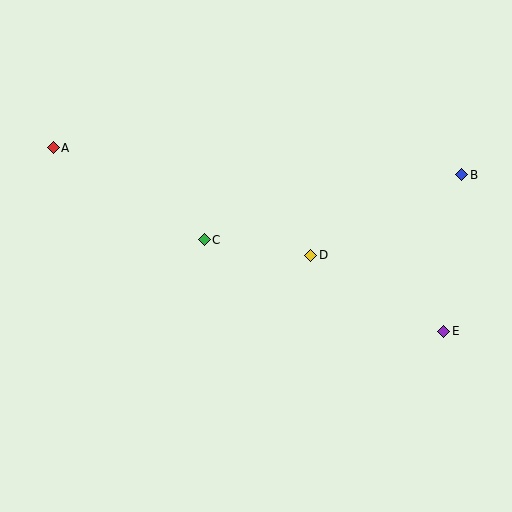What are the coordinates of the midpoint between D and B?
The midpoint between D and B is at (386, 215).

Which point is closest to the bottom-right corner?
Point E is closest to the bottom-right corner.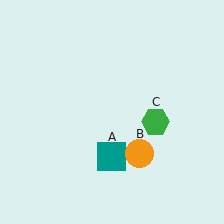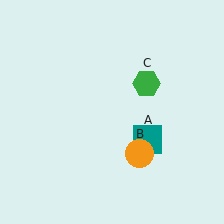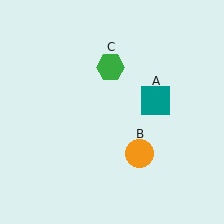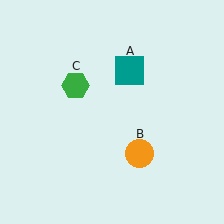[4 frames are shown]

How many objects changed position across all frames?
2 objects changed position: teal square (object A), green hexagon (object C).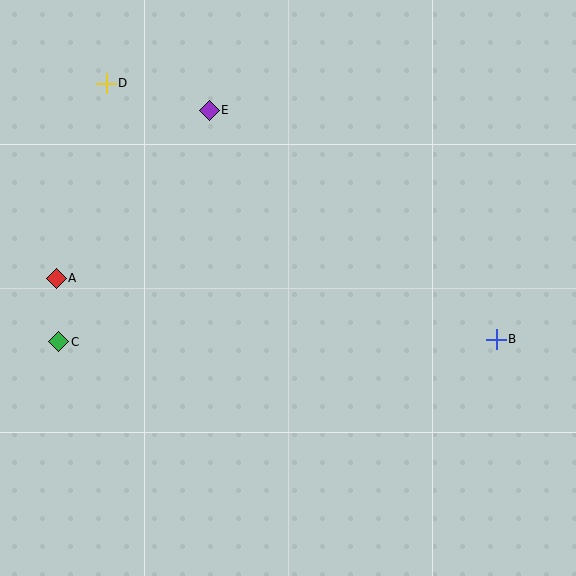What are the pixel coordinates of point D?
Point D is at (106, 83).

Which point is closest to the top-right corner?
Point B is closest to the top-right corner.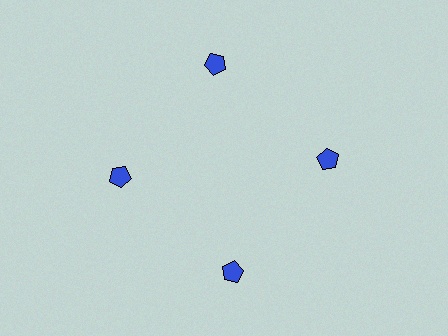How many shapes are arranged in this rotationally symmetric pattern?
There are 4 shapes, arranged in 4 groups of 1.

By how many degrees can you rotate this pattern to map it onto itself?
The pattern maps onto itself every 90 degrees of rotation.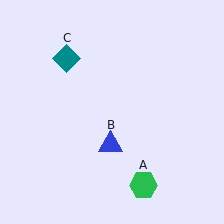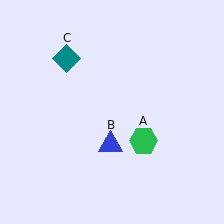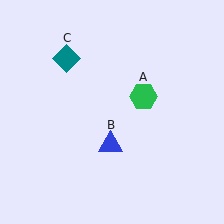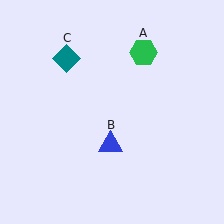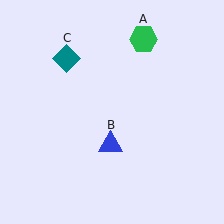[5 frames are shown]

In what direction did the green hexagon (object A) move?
The green hexagon (object A) moved up.